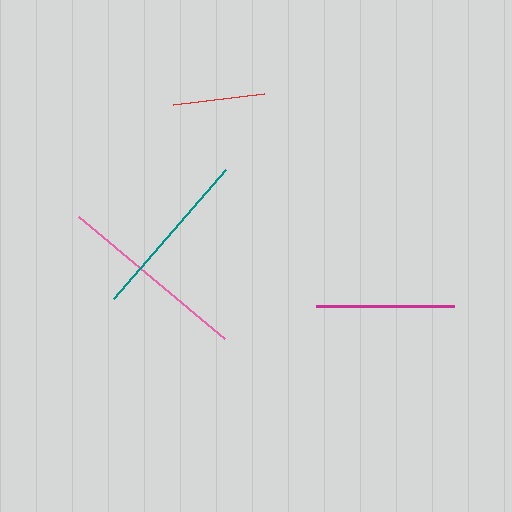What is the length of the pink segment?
The pink segment is approximately 190 pixels long.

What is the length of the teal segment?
The teal segment is approximately 170 pixels long.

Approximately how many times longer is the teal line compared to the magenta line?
The teal line is approximately 1.2 times the length of the magenta line.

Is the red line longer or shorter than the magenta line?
The magenta line is longer than the red line.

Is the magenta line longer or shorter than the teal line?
The teal line is longer than the magenta line.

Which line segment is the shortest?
The red line is the shortest at approximately 92 pixels.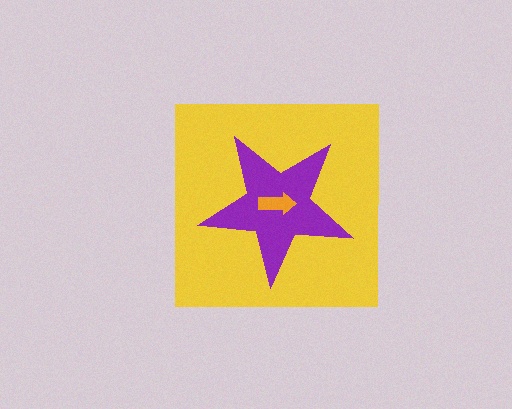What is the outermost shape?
The yellow square.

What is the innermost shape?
The orange arrow.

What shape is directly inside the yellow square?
The purple star.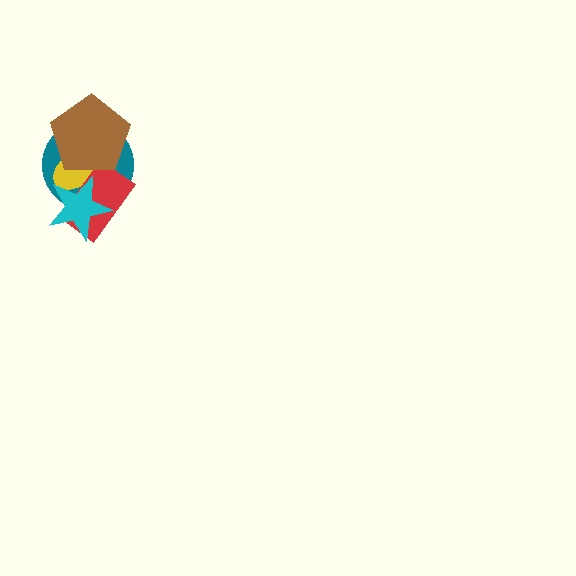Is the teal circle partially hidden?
Yes, it is partially covered by another shape.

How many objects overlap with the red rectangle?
4 objects overlap with the red rectangle.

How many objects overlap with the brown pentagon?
3 objects overlap with the brown pentagon.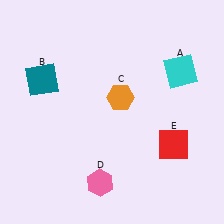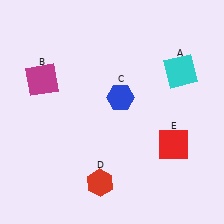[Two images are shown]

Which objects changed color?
B changed from teal to magenta. C changed from orange to blue. D changed from pink to red.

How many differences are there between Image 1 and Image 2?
There are 3 differences between the two images.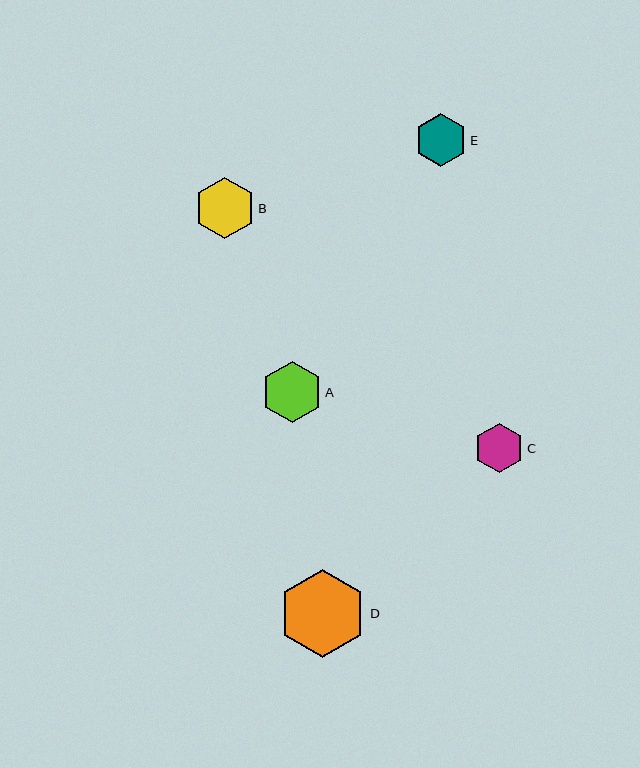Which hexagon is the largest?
Hexagon D is the largest with a size of approximately 88 pixels.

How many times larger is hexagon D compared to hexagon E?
Hexagon D is approximately 1.7 times the size of hexagon E.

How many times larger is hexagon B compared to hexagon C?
Hexagon B is approximately 1.2 times the size of hexagon C.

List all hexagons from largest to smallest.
From largest to smallest: D, B, A, E, C.